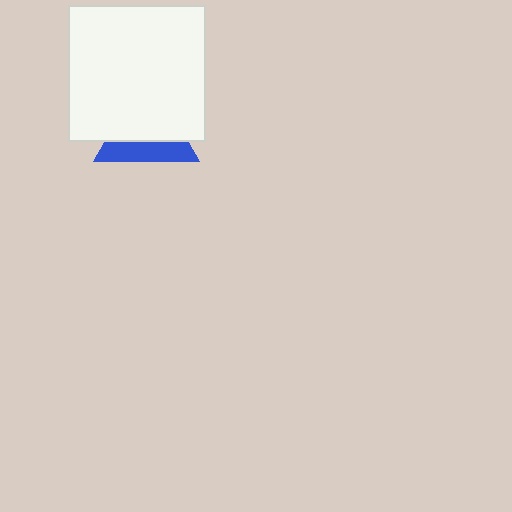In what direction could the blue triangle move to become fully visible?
The blue triangle could move down. That would shift it out from behind the white square entirely.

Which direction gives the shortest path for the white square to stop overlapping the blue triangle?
Moving up gives the shortest separation.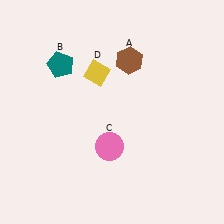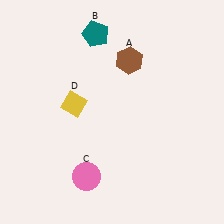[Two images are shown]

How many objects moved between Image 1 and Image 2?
3 objects moved between the two images.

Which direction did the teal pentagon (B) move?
The teal pentagon (B) moved right.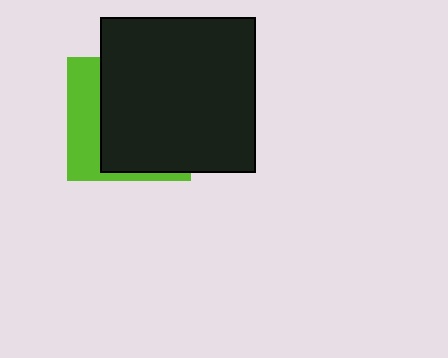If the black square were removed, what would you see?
You would see the complete lime square.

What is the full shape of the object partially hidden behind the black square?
The partially hidden object is a lime square.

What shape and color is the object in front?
The object in front is a black square.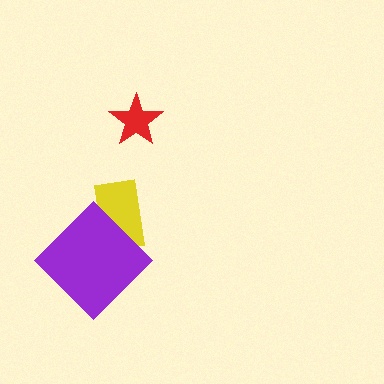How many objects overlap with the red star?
0 objects overlap with the red star.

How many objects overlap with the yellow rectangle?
1 object overlaps with the yellow rectangle.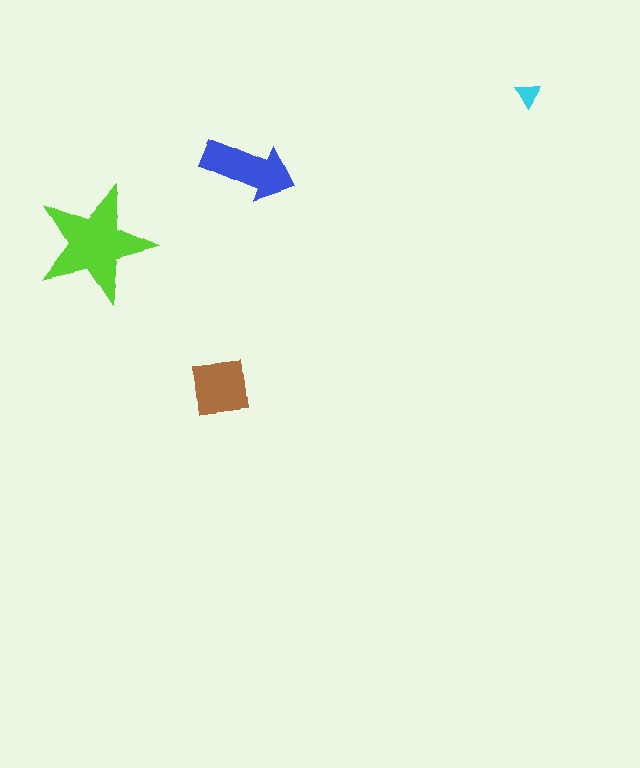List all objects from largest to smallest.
The lime star, the blue arrow, the brown square, the cyan triangle.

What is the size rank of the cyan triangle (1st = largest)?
4th.